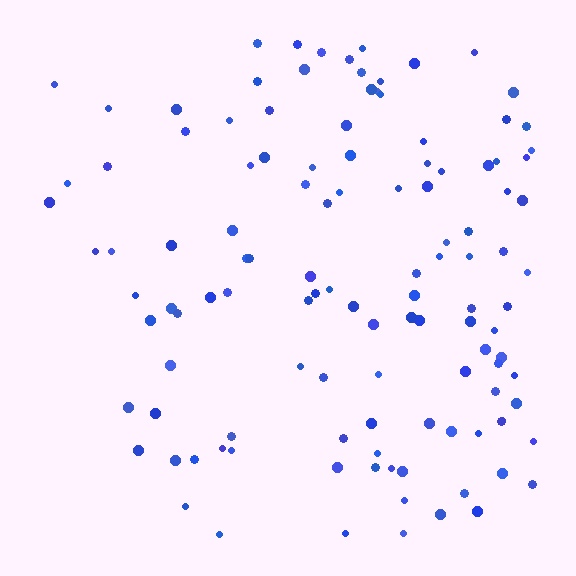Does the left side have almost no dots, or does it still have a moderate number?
Still a moderate number, just noticeably fewer than the right.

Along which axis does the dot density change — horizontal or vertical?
Horizontal.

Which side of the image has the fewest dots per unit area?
The left.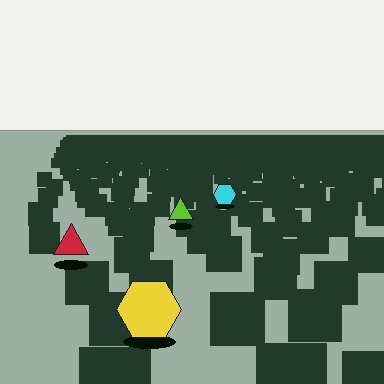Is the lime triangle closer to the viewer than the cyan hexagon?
Yes. The lime triangle is closer — you can tell from the texture gradient: the ground texture is coarser near it.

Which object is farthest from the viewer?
The cyan hexagon is farthest from the viewer. It appears smaller and the ground texture around it is denser.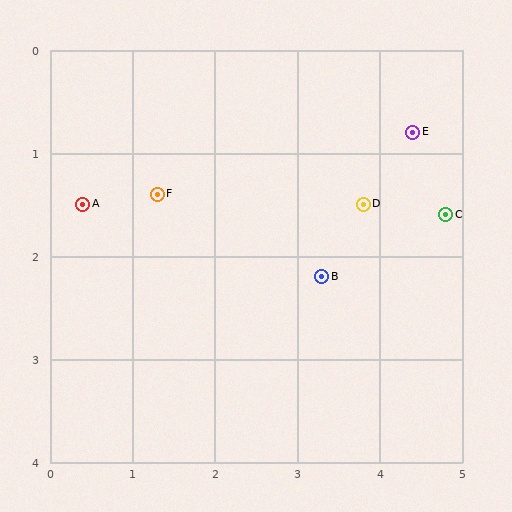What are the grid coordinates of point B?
Point B is at approximately (3.3, 2.2).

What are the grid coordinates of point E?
Point E is at approximately (4.4, 0.8).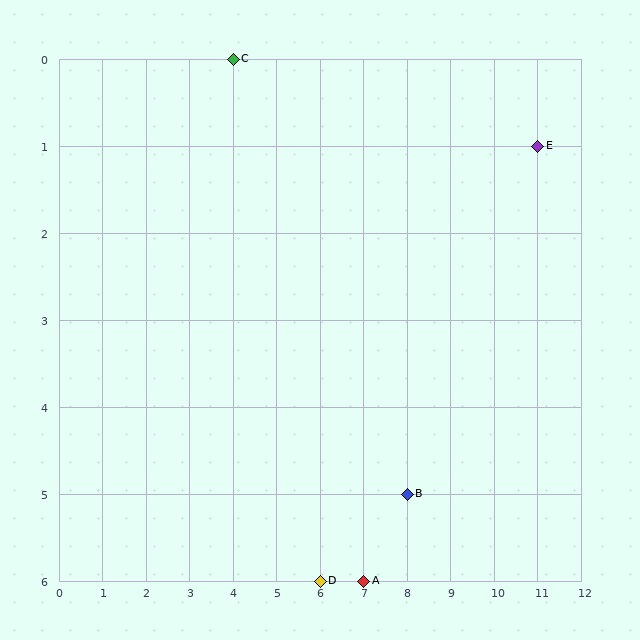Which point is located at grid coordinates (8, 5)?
Point B is at (8, 5).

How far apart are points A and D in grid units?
Points A and D are 1 column apart.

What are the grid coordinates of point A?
Point A is at grid coordinates (7, 6).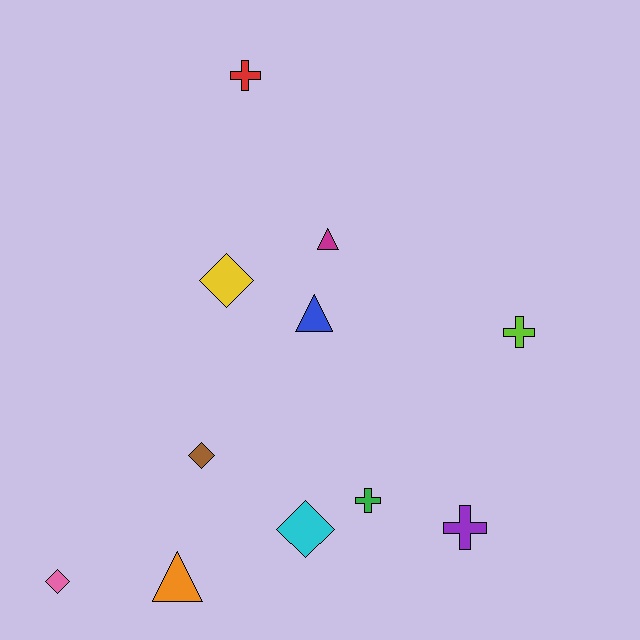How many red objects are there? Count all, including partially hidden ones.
There is 1 red object.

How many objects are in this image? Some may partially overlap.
There are 11 objects.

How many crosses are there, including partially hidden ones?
There are 4 crosses.